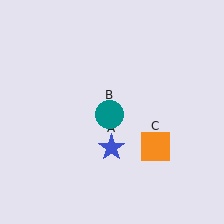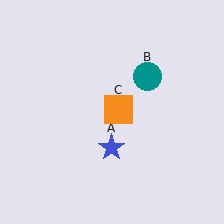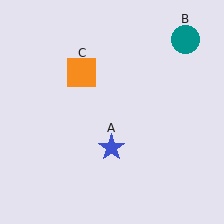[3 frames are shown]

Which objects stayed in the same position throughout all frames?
Blue star (object A) remained stationary.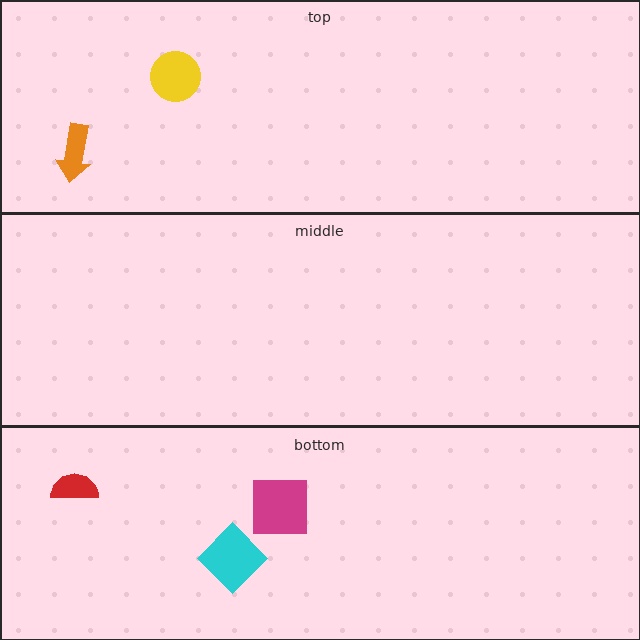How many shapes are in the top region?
2.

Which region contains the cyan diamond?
The bottom region.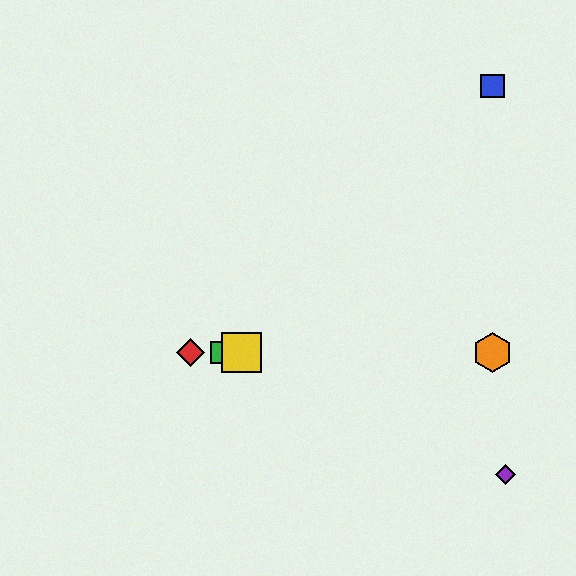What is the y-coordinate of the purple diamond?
The purple diamond is at y≈475.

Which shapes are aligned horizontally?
The red diamond, the green square, the yellow square, the orange hexagon are aligned horizontally.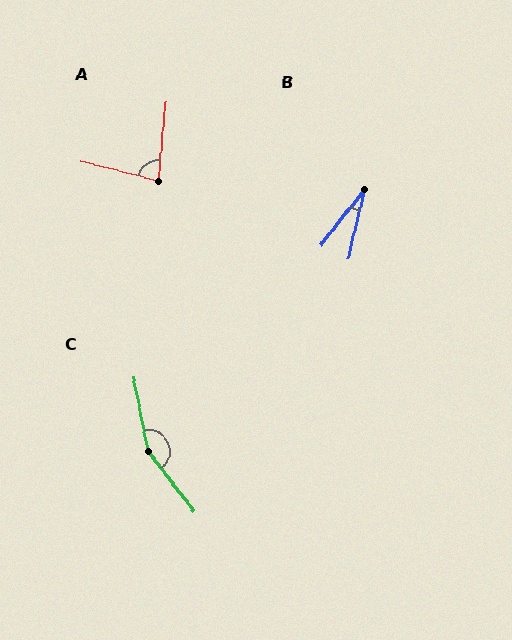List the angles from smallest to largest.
B (25°), A (81°), C (153°).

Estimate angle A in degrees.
Approximately 81 degrees.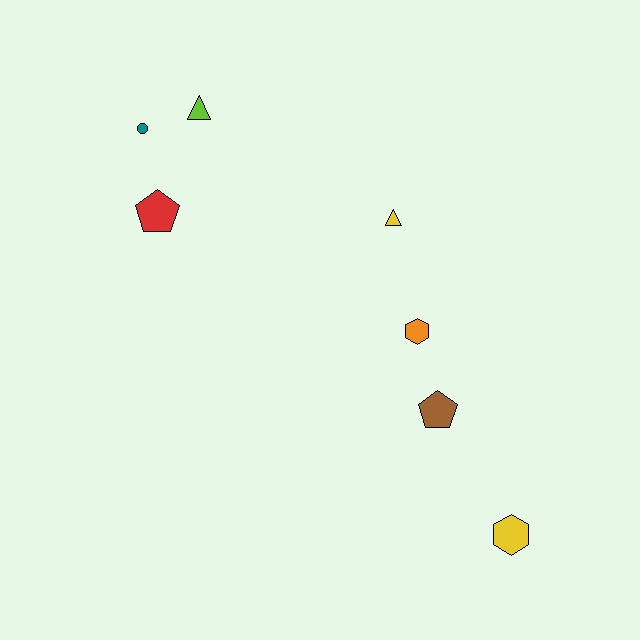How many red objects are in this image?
There is 1 red object.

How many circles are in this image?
There is 1 circle.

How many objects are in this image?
There are 7 objects.